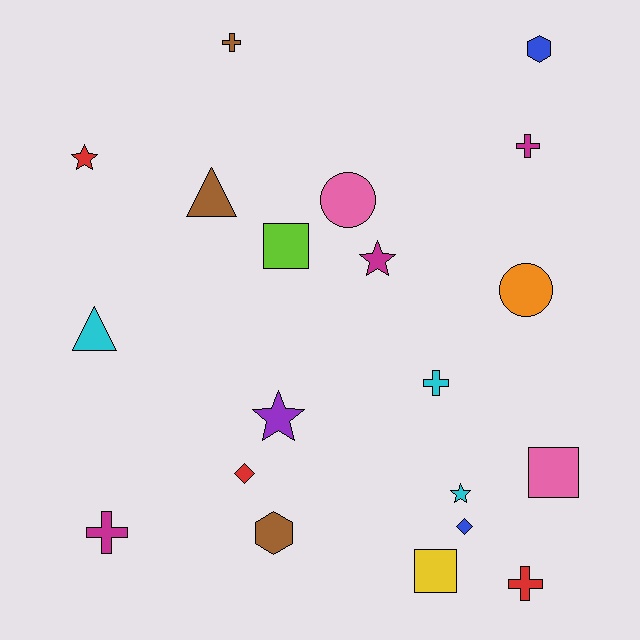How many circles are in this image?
There are 2 circles.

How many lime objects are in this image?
There is 1 lime object.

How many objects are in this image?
There are 20 objects.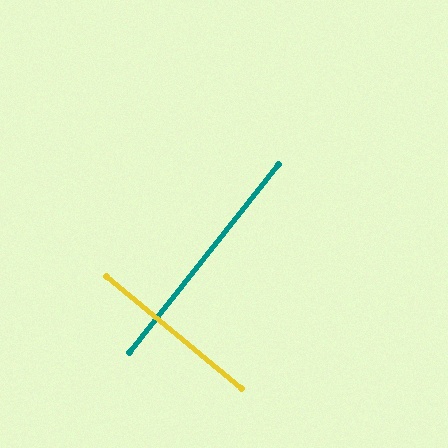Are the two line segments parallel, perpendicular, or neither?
Perpendicular — they meet at approximately 89°.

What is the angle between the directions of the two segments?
Approximately 89 degrees.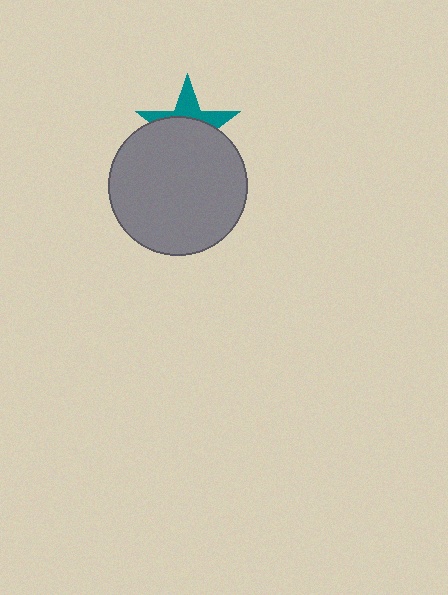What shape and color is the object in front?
The object in front is a gray circle.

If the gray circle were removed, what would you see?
You would see the complete teal star.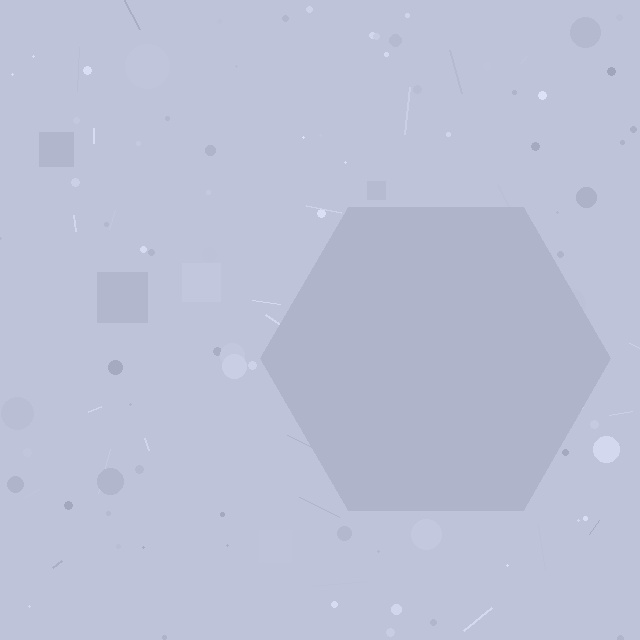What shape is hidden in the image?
A hexagon is hidden in the image.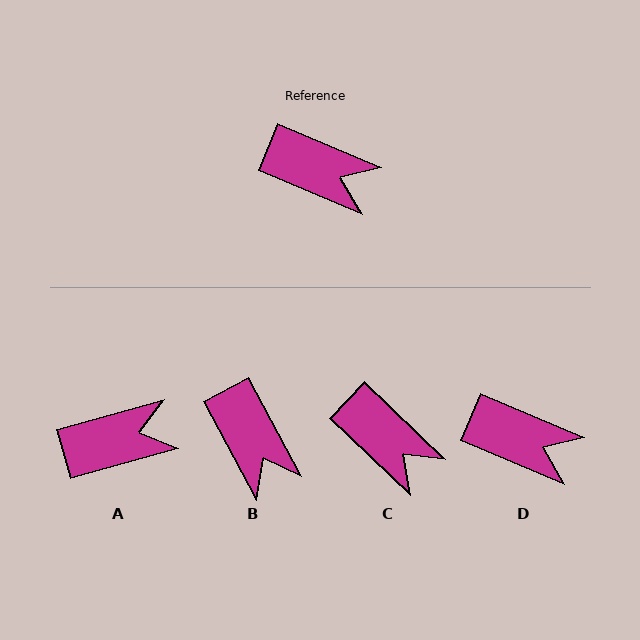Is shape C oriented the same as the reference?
No, it is off by about 21 degrees.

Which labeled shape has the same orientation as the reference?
D.